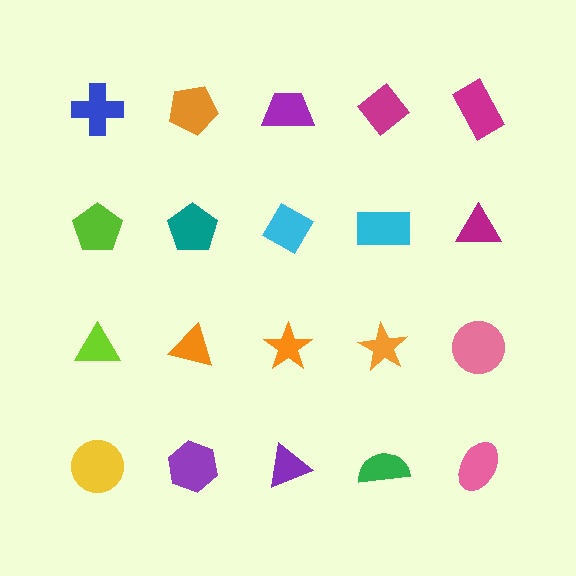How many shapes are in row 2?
5 shapes.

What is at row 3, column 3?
An orange star.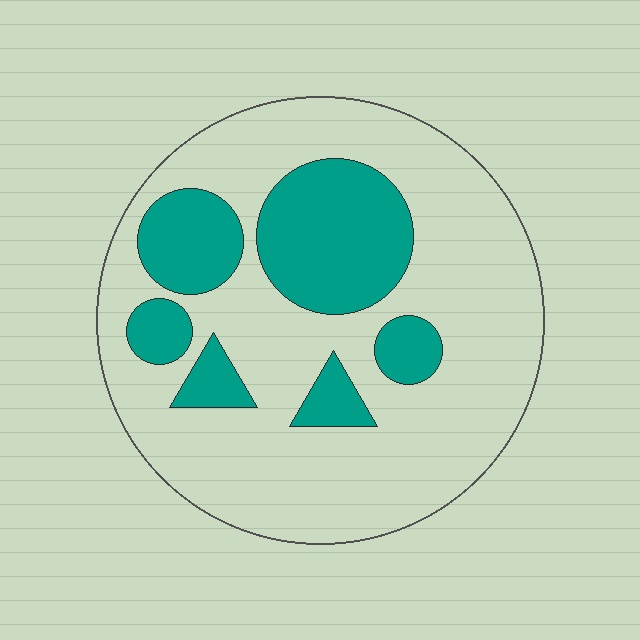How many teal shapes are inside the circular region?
6.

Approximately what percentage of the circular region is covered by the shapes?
Approximately 25%.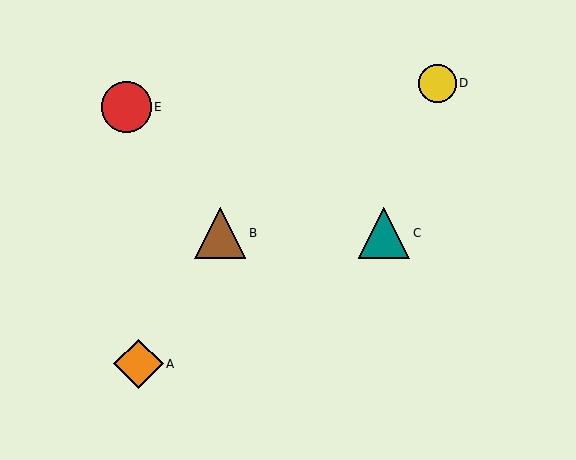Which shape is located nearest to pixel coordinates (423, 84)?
The yellow circle (labeled D) at (437, 83) is nearest to that location.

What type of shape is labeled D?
Shape D is a yellow circle.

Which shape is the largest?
The teal triangle (labeled C) is the largest.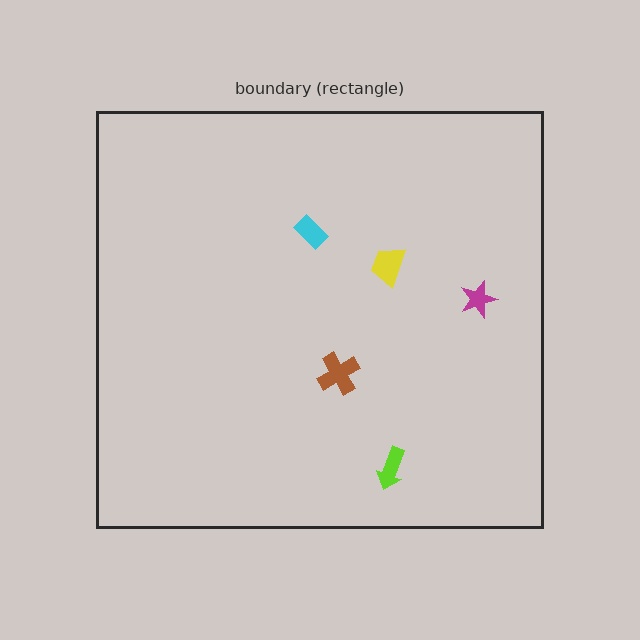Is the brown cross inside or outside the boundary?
Inside.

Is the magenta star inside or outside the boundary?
Inside.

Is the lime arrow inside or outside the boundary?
Inside.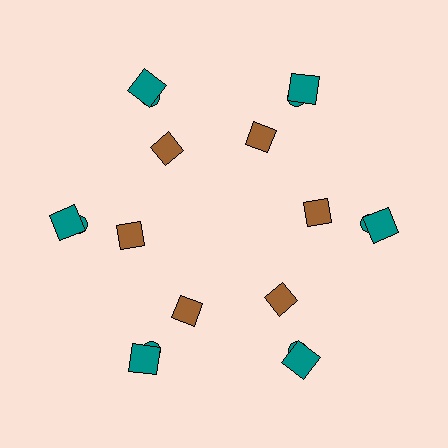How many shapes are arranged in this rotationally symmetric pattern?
There are 18 shapes, arranged in 6 groups of 3.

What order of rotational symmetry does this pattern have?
This pattern has 6-fold rotational symmetry.